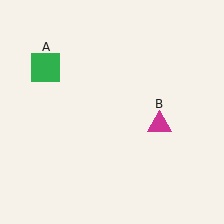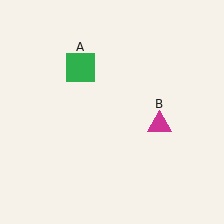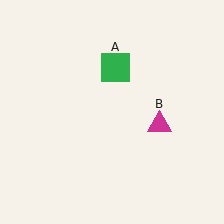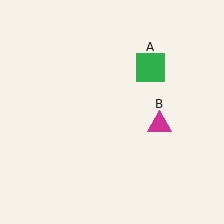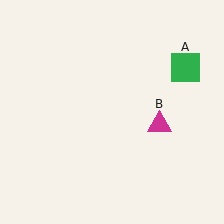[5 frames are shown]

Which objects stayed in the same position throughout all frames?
Magenta triangle (object B) remained stationary.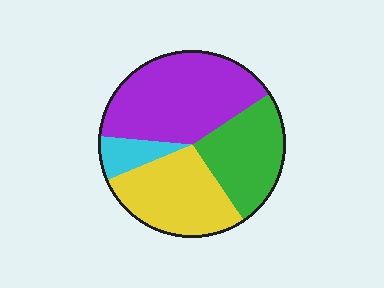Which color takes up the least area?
Cyan, at roughly 10%.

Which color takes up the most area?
Purple, at roughly 40%.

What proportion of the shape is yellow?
Yellow takes up between a sixth and a third of the shape.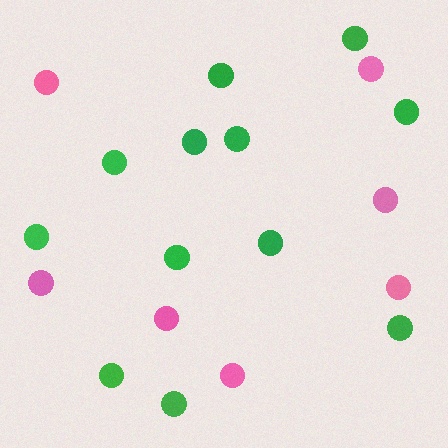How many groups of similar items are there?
There are 2 groups: one group of pink circles (7) and one group of green circles (12).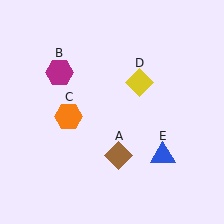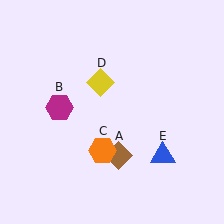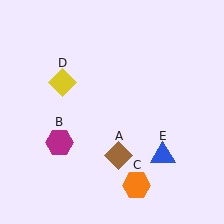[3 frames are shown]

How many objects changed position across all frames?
3 objects changed position: magenta hexagon (object B), orange hexagon (object C), yellow diamond (object D).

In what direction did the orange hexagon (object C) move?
The orange hexagon (object C) moved down and to the right.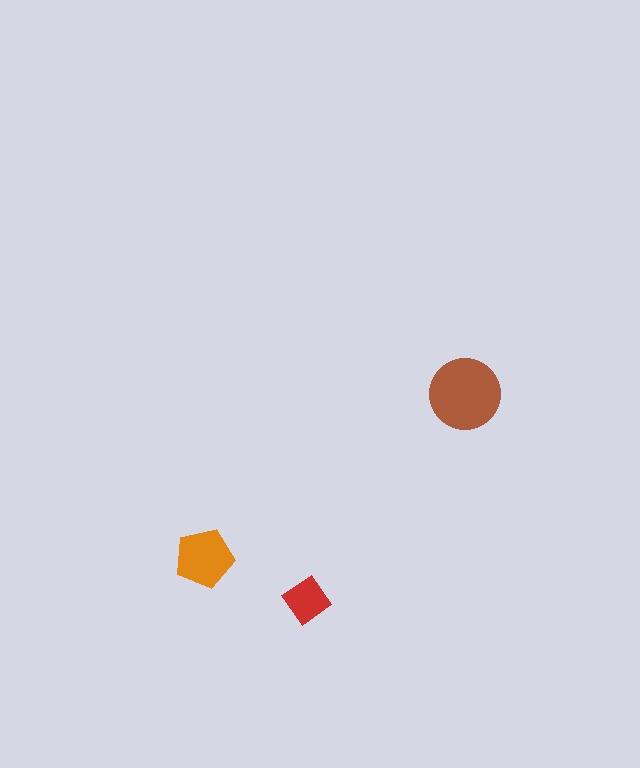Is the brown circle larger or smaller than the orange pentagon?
Larger.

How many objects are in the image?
There are 3 objects in the image.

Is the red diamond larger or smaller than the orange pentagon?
Smaller.